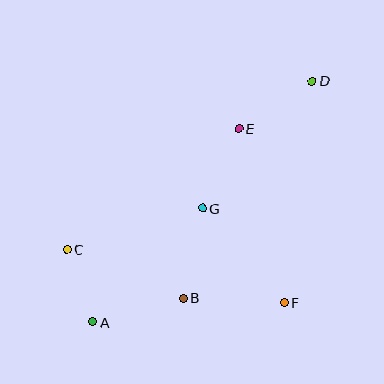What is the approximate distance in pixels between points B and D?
The distance between B and D is approximately 253 pixels.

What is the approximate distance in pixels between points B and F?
The distance between B and F is approximately 101 pixels.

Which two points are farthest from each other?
Points A and D are farthest from each other.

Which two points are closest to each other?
Points A and C are closest to each other.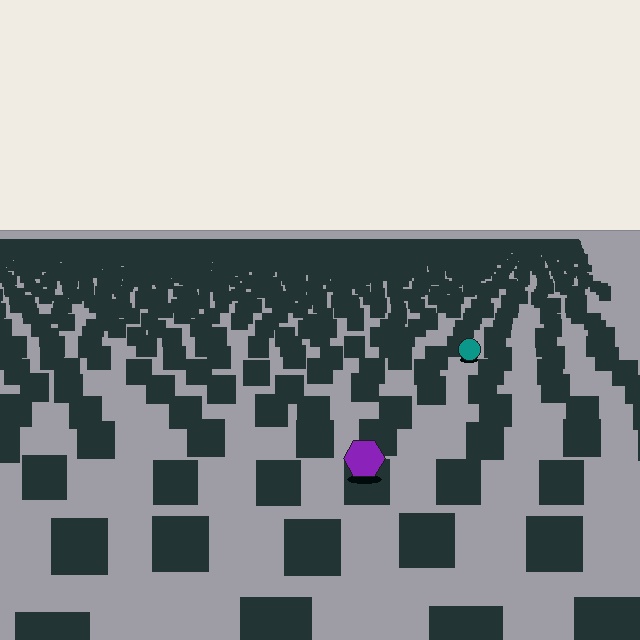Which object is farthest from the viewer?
The teal circle is farthest from the viewer. It appears smaller and the ground texture around it is denser.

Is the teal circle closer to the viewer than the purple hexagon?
No. The purple hexagon is closer — you can tell from the texture gradient: the ground texture is coarser near it.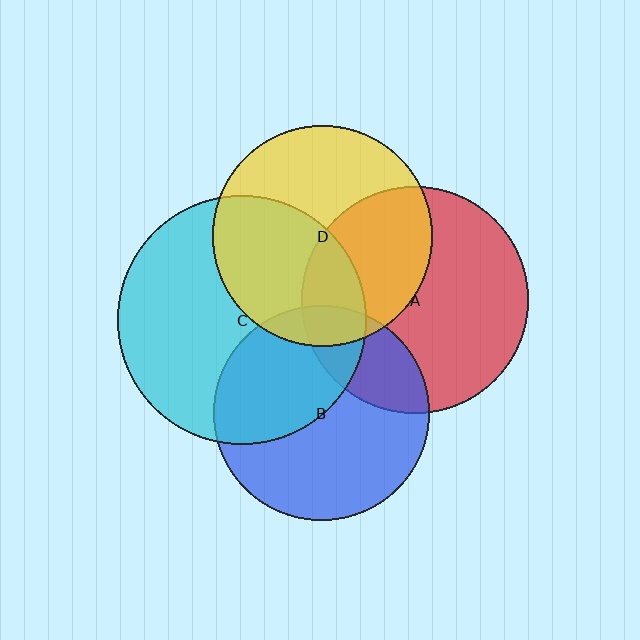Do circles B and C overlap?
Yes.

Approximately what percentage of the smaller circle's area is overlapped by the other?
Approximately 40%.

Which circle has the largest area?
Circle C (cyan).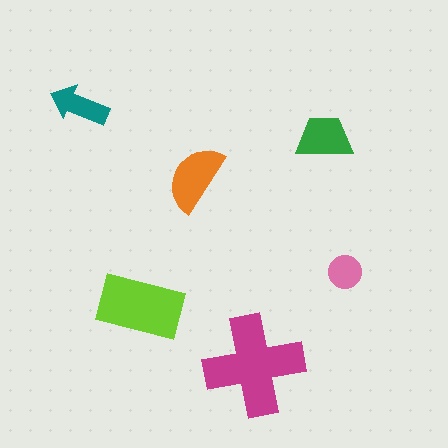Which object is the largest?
The magenta cross.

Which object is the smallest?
The pink circle.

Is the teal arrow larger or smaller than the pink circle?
Larger.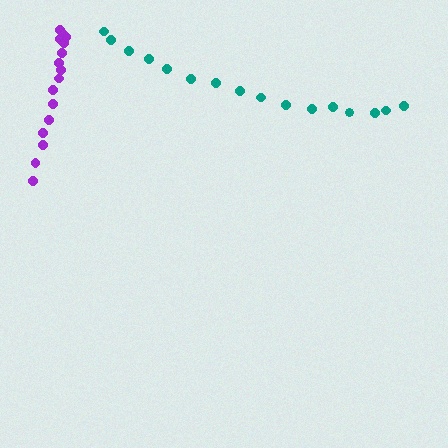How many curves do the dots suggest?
There are 2 distinct paths.